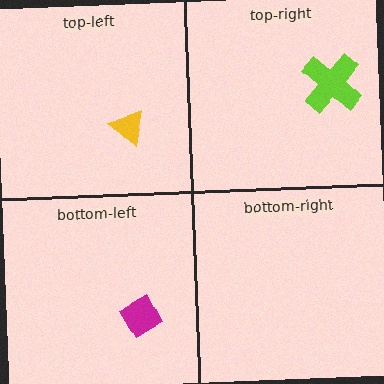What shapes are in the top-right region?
The lime cross.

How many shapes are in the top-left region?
1.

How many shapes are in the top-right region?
1.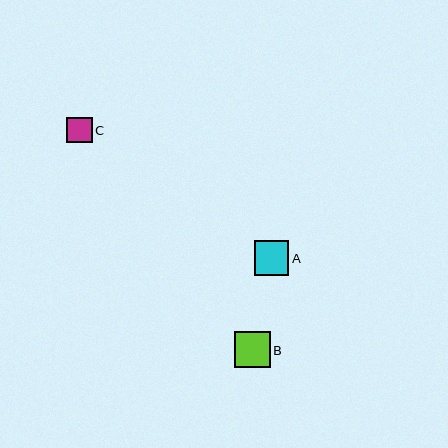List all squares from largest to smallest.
From largest to smallest: B, A, C.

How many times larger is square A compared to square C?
Square A is approximately 1.3 times the size of square C.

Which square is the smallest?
Square C is the smallest with a size of approximately 25 pixels.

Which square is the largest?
Square B is the largest with a size of approximately 36 pixels.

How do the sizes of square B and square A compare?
Square B and square A are approximately the same size.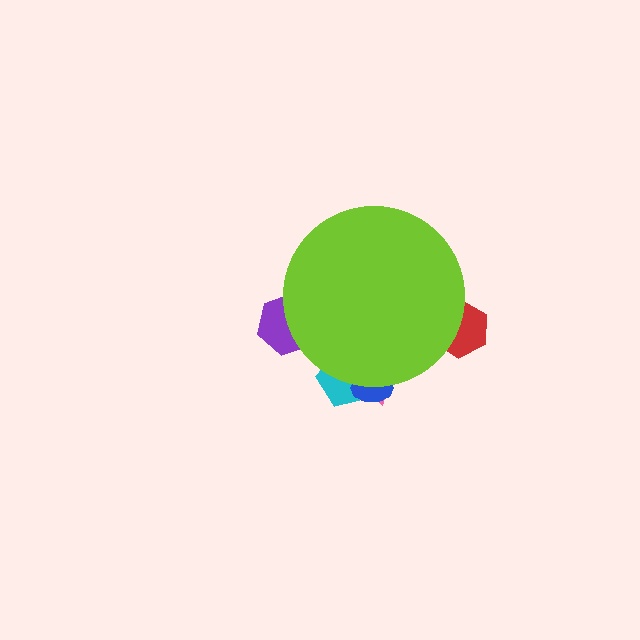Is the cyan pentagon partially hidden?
Yes, the cyan pentagon is partially hidden behind the lime circle.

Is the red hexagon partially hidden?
Yes, the red hexagon is partially hidden behind the lime circle.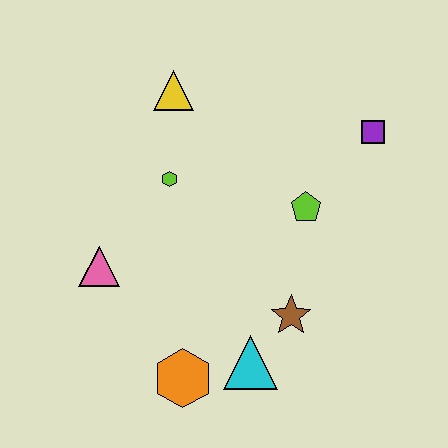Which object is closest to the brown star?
The cyan triangle is closest to the brown star.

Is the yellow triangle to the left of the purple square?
Yes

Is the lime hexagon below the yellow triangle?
Yes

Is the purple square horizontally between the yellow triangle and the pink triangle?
No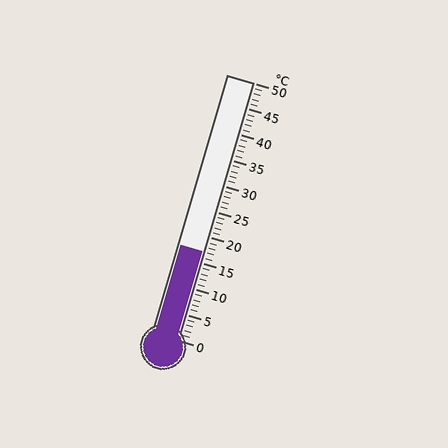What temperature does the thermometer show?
The thermometer shows approximately 17°C.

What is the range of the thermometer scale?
The thermometer scale ranges from 0°C to 50°C.